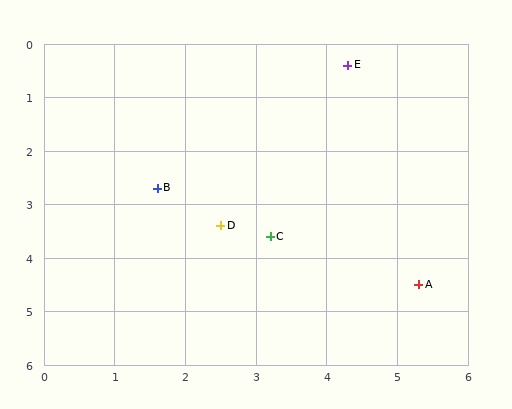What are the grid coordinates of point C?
Point C is at approximately (3.2, 3.6).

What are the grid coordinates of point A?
Point A is at approximately (5.3, 4.5).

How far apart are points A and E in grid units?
Points A and E are about 4.2 grid units apart.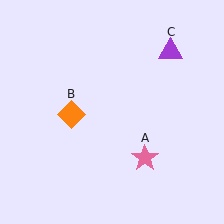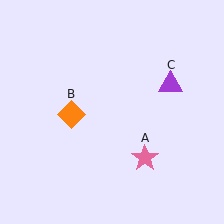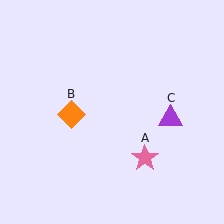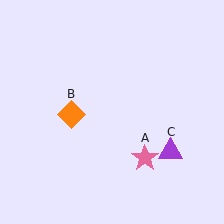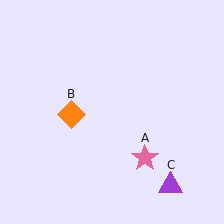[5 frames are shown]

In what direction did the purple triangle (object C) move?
The purple triangle (object C) moved down.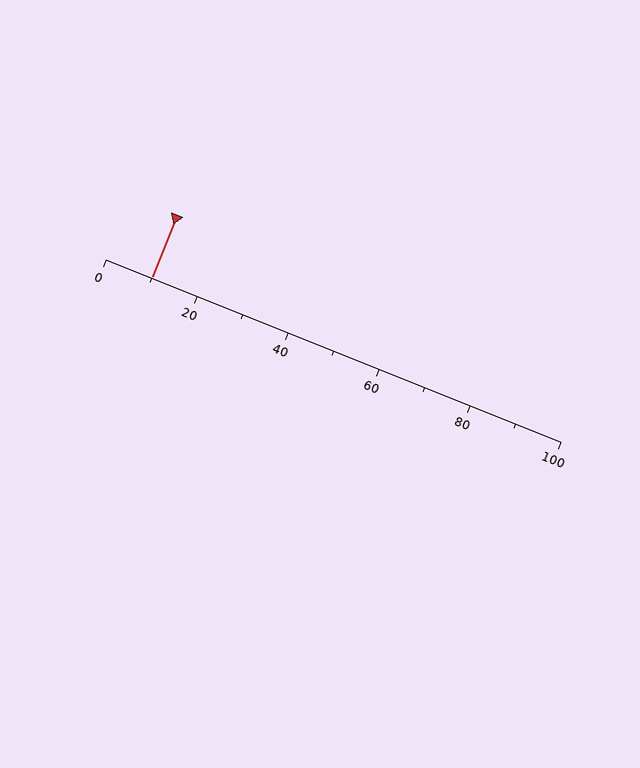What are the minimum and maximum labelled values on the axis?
The axis runs from 0 to 100.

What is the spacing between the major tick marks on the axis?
The major ticks are spaced 20 apart.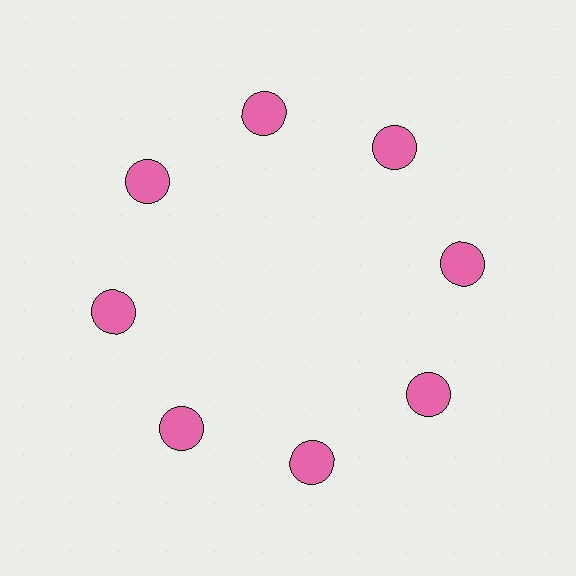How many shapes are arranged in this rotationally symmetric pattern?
There are 8 shapes, arranged in 8 groups of 1.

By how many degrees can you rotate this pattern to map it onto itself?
The pattern maps onto itself every 45 degrees of rotation.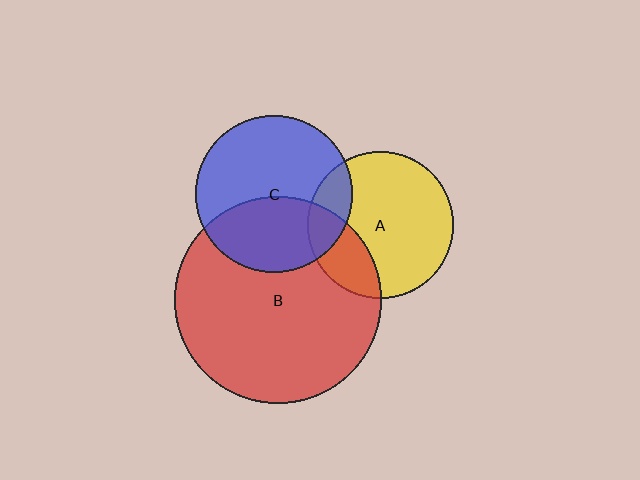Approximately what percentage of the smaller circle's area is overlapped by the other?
Approximately 40%.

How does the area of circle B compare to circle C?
Approximately 1.7 times.